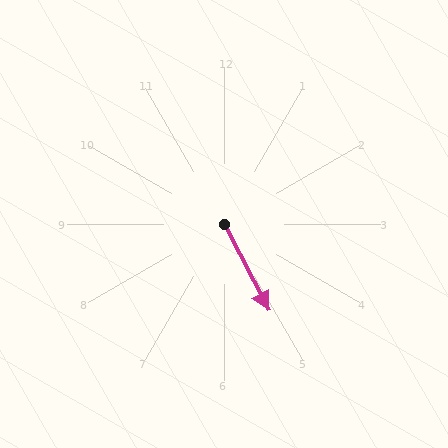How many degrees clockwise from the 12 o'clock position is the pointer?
Approximately 152 degrees.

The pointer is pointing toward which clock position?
Roughly 5 o'clock.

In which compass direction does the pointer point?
Southeast.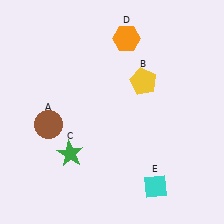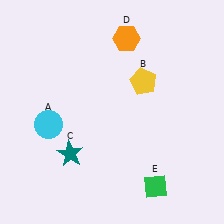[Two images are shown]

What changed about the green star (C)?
In Image 1, C is green. In Image 2, it changed to teal.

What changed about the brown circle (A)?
In Image 1, A is brown. In Image 2, it changed to cyan.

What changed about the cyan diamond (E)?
In Image 1, E is cyan. In Image 2, it changed to green.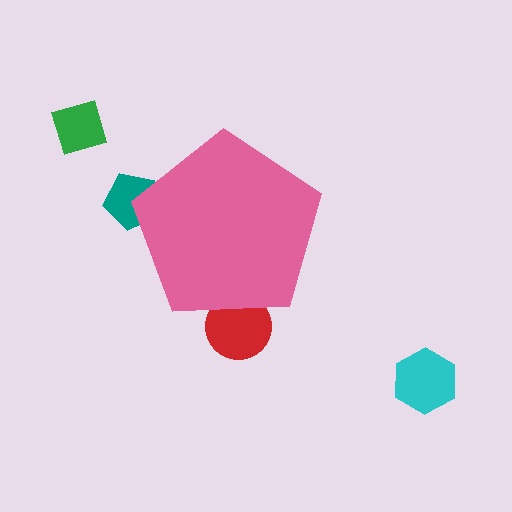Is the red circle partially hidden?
Yes, the red circle is partially hidden behind the pink pentagon.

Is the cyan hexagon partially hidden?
No, the cyan hexagon is fully visible.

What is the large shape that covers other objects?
A pink pentagon.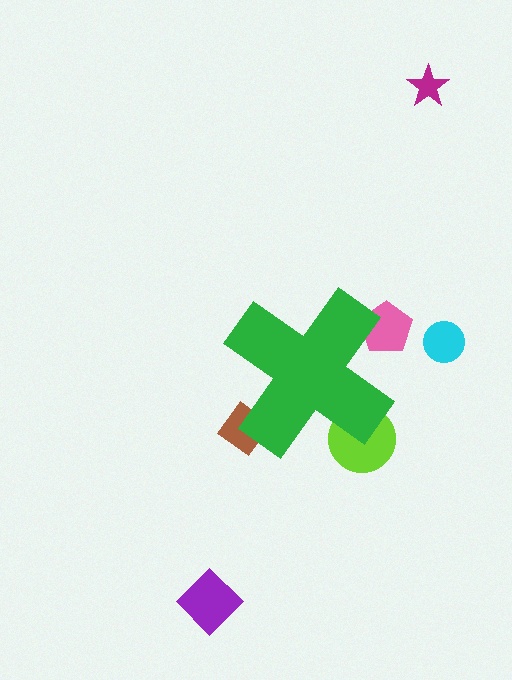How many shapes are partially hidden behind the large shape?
3 shapes are partially hidden.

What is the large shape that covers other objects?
A green cross.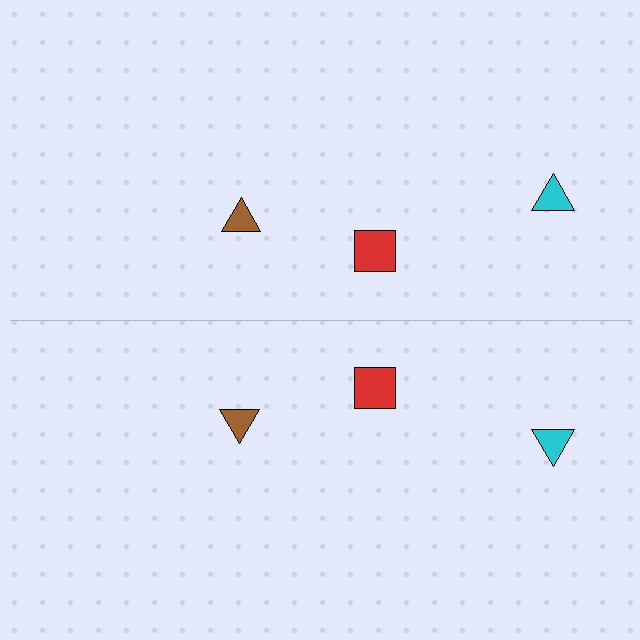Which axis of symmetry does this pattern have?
The pattern has a horizontal axis of symmetry running through the center of the image.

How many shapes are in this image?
There are 6 shapes in this image.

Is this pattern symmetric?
Yes, this pattern has bilateral (reflection) symmetry.